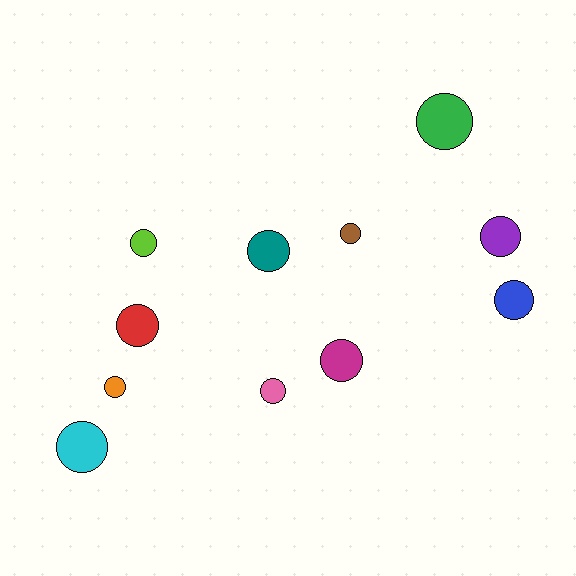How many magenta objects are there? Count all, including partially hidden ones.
There is 1 magenta object.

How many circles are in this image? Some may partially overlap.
There are 11 circles.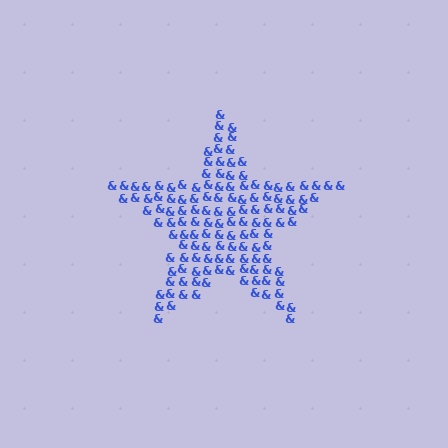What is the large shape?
The large shape is a star.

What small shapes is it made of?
It is made of small ampersands.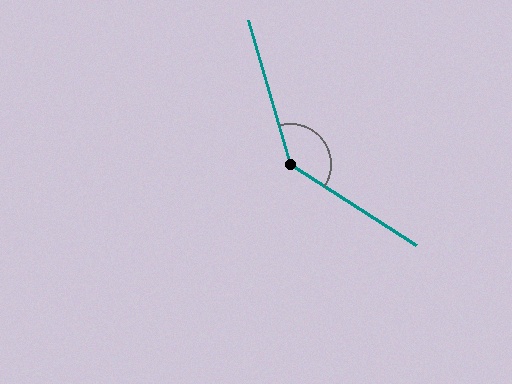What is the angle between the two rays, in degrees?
Approximately 139 degrees.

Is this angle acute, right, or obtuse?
It is obtuse.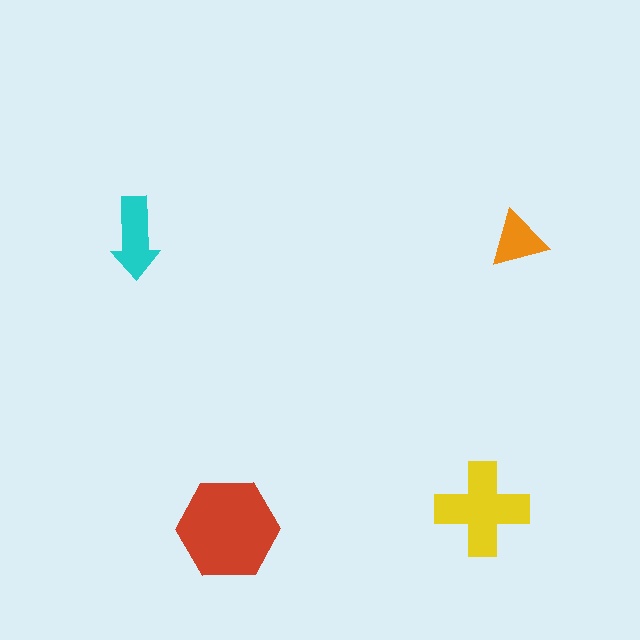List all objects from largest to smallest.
The red hexagon, the yellow cross, the cyan arrow, the orange triangle.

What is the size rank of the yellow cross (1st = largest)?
2nd.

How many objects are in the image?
There are 4 objects in the image.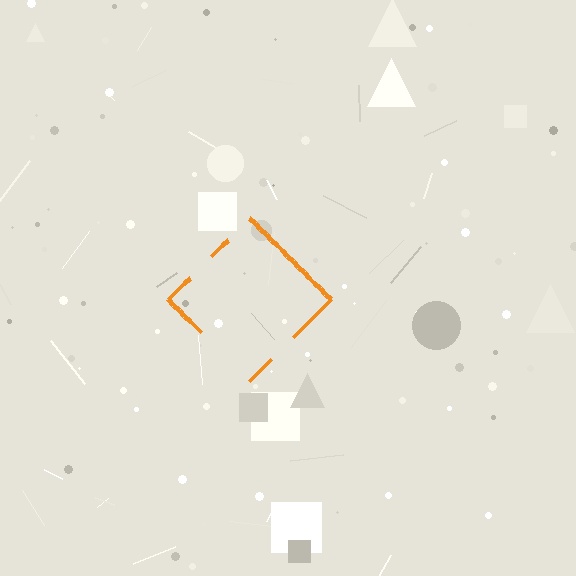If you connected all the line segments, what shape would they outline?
They would outline a diamond.